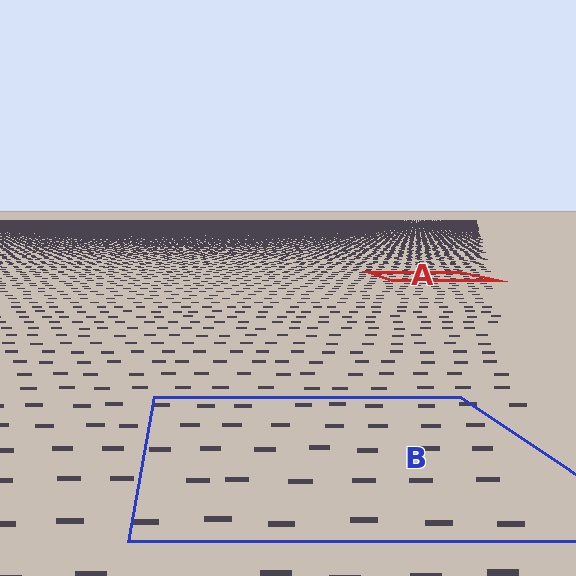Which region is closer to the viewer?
Region B is closer. The texture elements there are larger and more spread out.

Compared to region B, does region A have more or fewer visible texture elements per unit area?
Region A has more texture elements per unit area — they are packed more densely because it is farther away.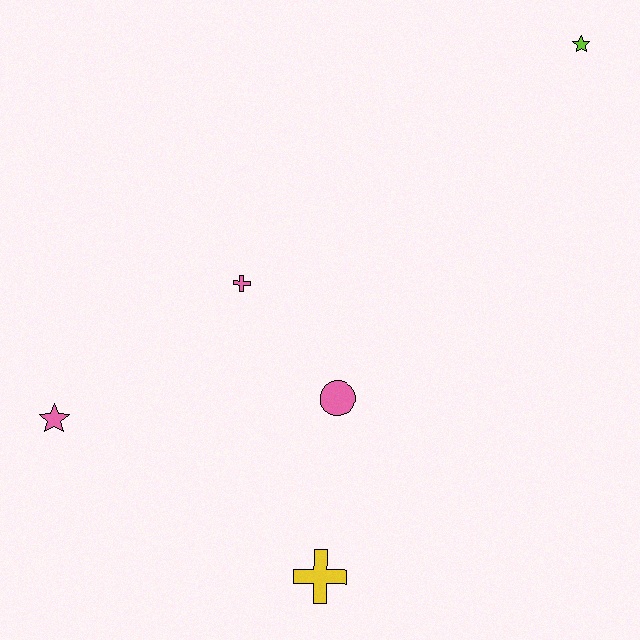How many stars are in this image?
There are 2 stars.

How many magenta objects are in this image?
There are no magenta objects.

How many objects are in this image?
There are 5 objects.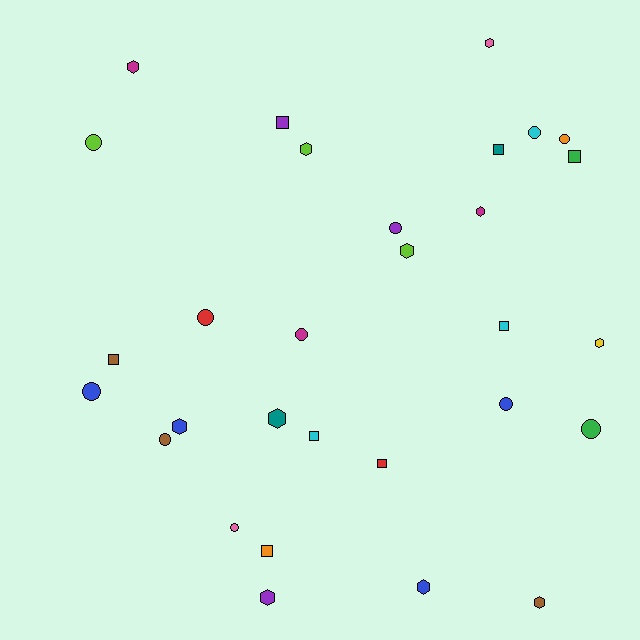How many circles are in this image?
There are 11 circles.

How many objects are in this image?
There are 30 objects.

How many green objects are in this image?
There are 2 green objects.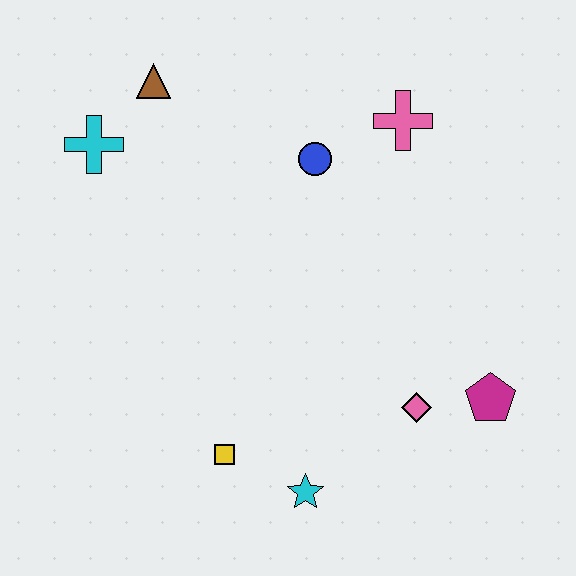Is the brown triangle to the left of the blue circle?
Yes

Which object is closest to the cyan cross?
The brown triangle is closest to the cyan cross.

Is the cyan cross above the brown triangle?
No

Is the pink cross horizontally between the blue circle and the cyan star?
No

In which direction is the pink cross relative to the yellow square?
The pink cross is above the yellow square.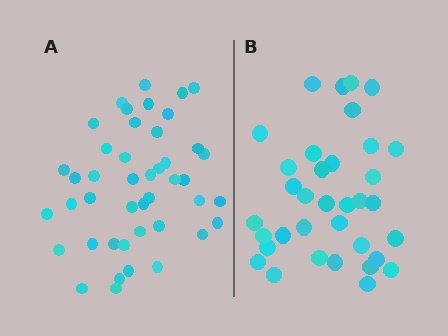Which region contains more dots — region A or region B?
Region A (the left region) has more dots.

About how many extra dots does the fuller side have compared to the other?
Region A has roughly 8 or so more dots than region B.